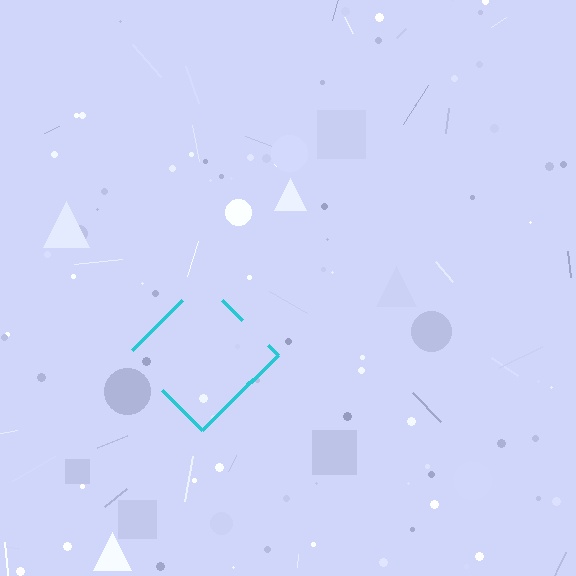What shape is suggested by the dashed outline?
The dashed outline suggests a diamond.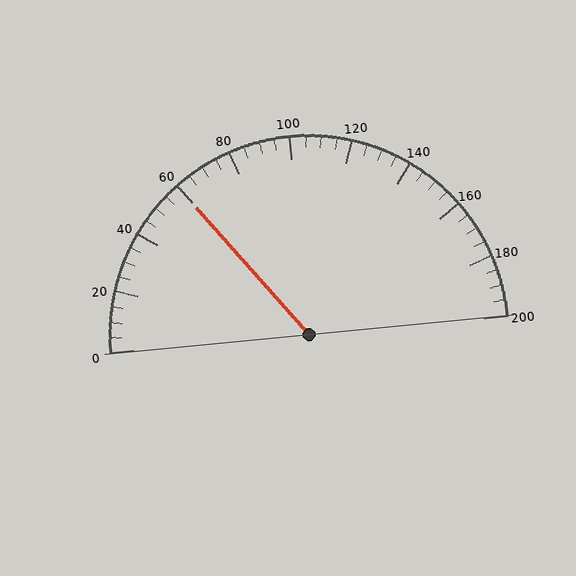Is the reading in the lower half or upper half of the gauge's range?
The reading is in the lower half of the range (0 to 200).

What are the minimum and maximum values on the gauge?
The gauge ranges from 0 to 200.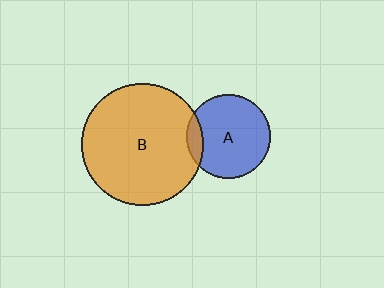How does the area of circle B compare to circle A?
Approximately 2.1 times.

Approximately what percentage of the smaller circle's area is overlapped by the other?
Approximately 10%.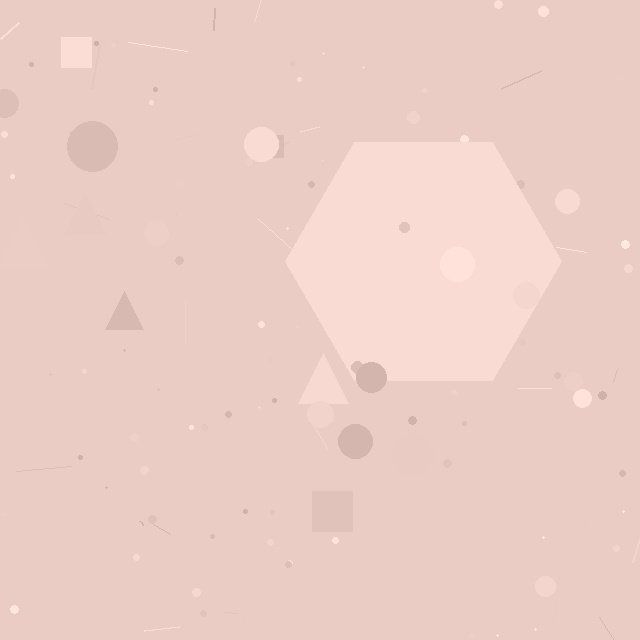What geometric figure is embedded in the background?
A hexagon is embedded in the background.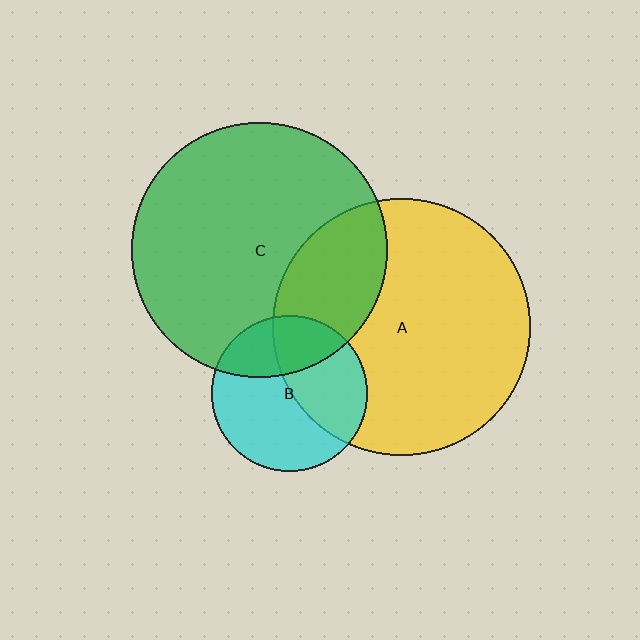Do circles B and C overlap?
Yes.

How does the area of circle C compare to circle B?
Approximately 2.7 times.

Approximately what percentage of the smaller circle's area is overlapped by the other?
Approximately 30%.